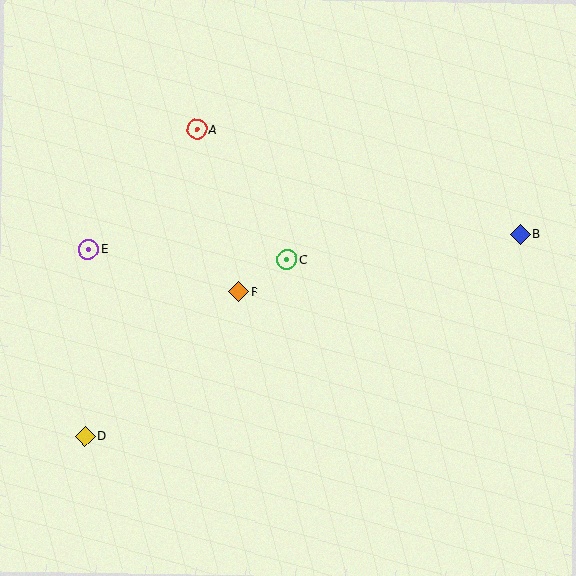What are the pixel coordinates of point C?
Point C is at (287, 260).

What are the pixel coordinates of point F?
Point F is at (239, 292).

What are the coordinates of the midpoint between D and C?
The midpoint between D and C is at (186, 348).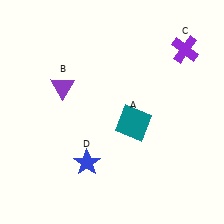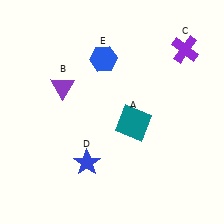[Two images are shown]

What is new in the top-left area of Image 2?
A blue hexagon (E) was added in the top-left area of Image 2.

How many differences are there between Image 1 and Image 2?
There is 1 difference between the two images.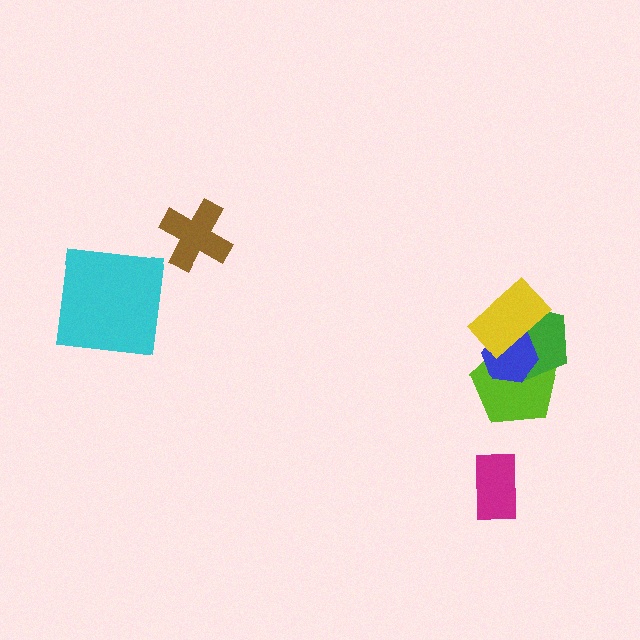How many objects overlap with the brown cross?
0 objects overlap with the brown cross.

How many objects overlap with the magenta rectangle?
0 objects overlap with the magenta rectangle.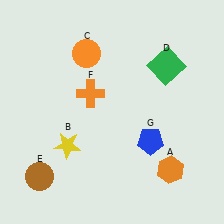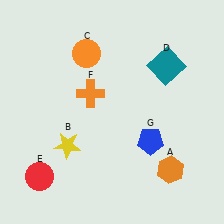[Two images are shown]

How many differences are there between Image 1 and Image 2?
There are 2 differences between the two images.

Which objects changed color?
D changed from green to teal. E changed from brown to red.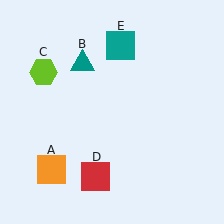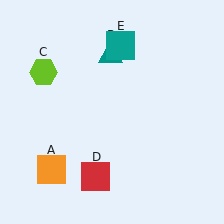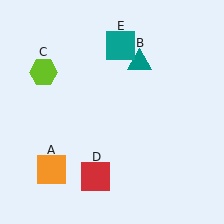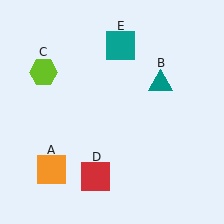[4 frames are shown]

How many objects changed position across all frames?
1 object changed position: teal triangle (object B).